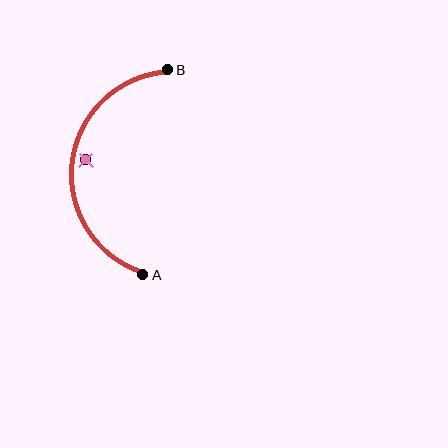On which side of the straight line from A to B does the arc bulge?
The arc bulges to the left of the straight line connecting A and B.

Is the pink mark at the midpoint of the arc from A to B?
No — the pink mark does not lie on the arc at all. It sits slightly inside the curve.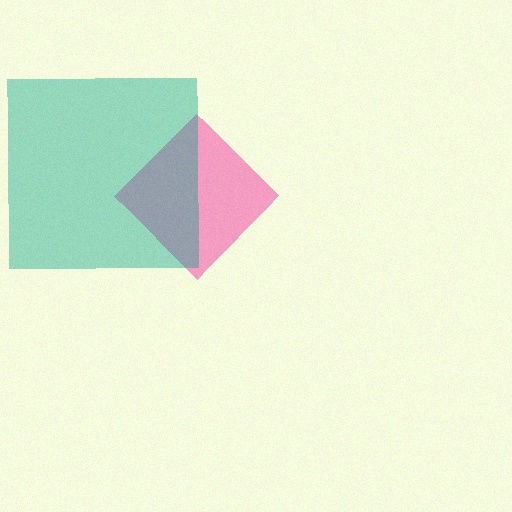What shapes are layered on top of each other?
The layered shapes are: a pink diamond, a teal square.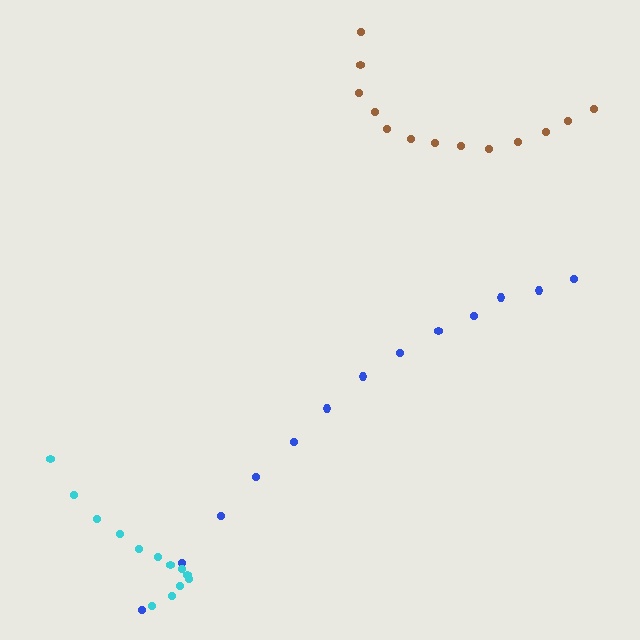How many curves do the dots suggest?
There are 3 distinct paths.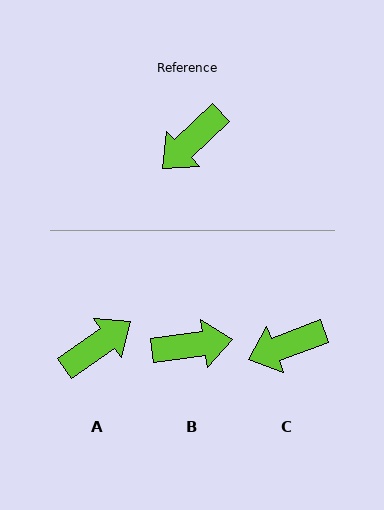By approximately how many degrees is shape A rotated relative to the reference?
Approximately 172 degrees counter-clockwise.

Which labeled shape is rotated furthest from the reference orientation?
A, about 172 degrees away.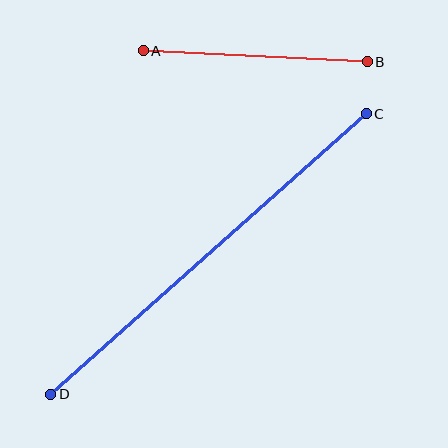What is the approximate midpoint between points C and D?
The midpoint is at approximately (208, 254) pixels.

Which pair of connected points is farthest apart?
Points C and D are farthest apart.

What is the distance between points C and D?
The distance is approximately 422 pixels.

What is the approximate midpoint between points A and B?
The midpoint is at approximately (255, 56) pixels.